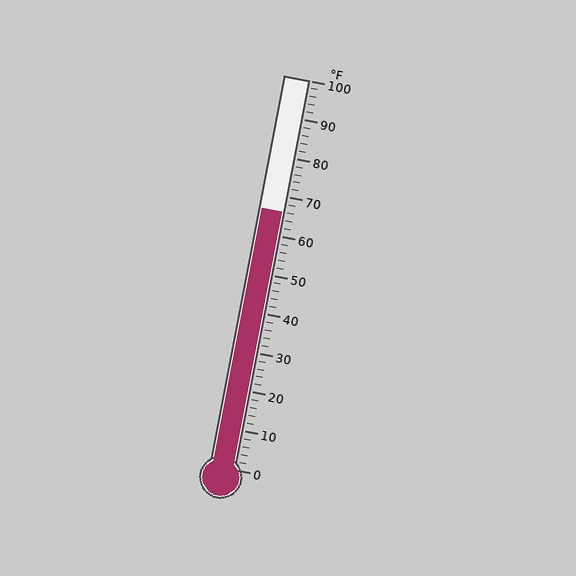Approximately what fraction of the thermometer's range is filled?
The thermometer is filled to approximately 65% of its range.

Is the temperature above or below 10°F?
The temperature is above 10°F.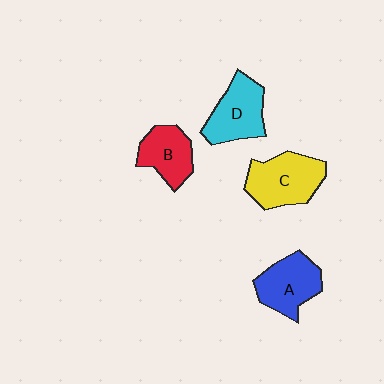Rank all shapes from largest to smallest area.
From largest to smallest: C (yellow), D (cyan), A (blue), B (red).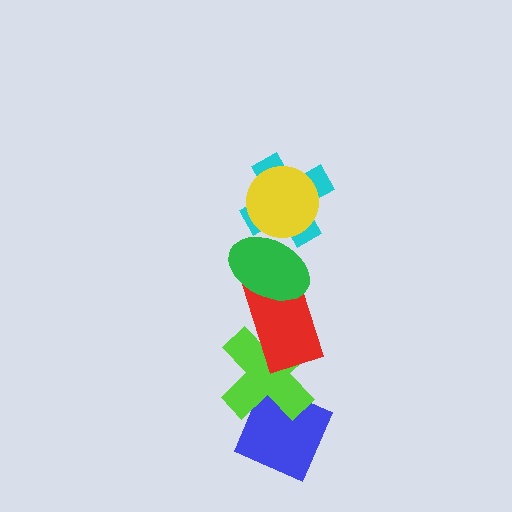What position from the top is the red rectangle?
The red rectangle is 4th from the top.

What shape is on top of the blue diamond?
The lime cross is on top of the blue diamond.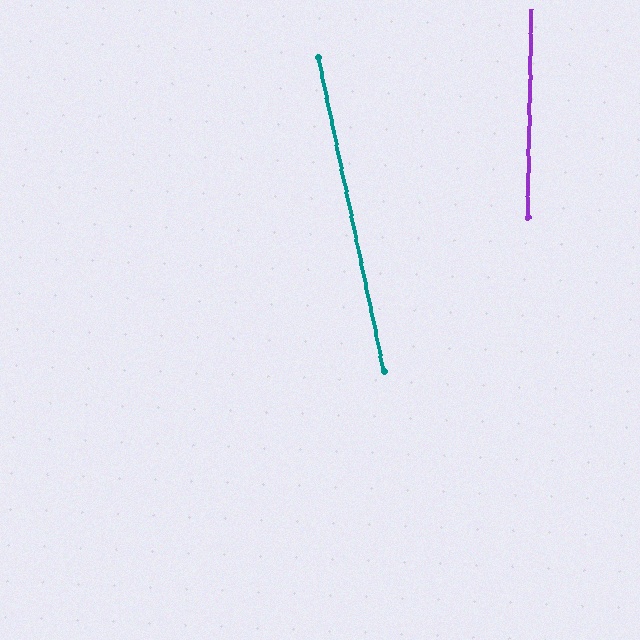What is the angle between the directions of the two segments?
Approximately 13 degrees.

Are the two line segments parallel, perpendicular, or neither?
Neither parallel nor perpendicular — they differ by about 13°.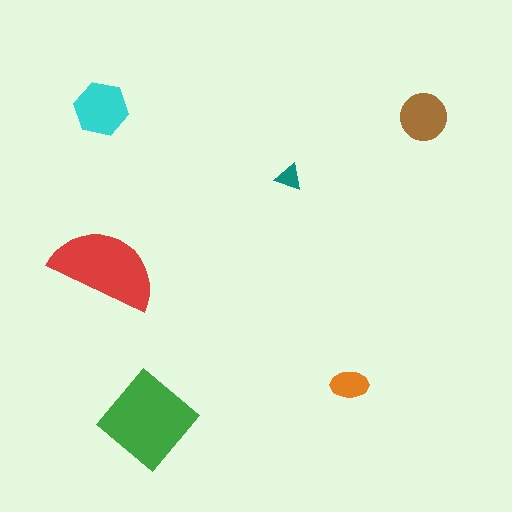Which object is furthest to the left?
The cyan hexagon is leftmost.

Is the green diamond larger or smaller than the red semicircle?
Larger.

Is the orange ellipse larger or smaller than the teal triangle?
Larger.